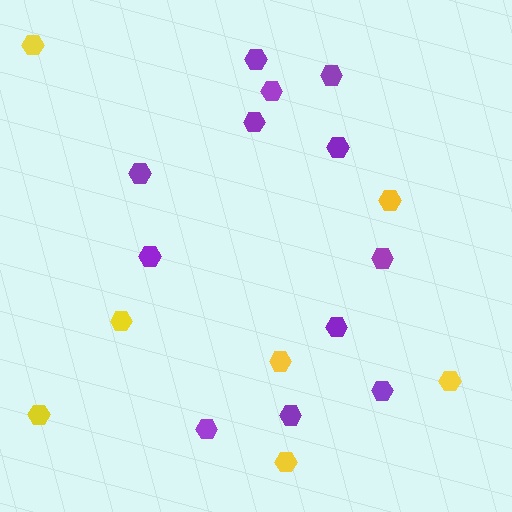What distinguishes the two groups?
There are 2 groups: one group of yellow hexagons (7) and one group of purple hexagons (12).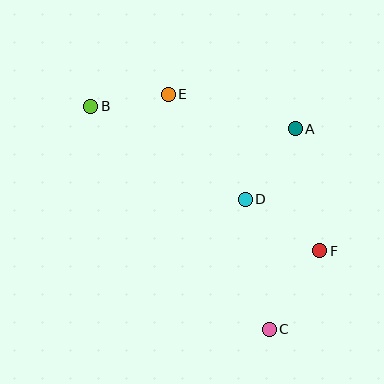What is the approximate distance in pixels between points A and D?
The distance between A and D is approximately 87 pixels.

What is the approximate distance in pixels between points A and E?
The distance between A and E is approximately 131 pixels.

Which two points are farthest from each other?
Points B and C are farthest from each other.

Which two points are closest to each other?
Points B and E are closest to each other.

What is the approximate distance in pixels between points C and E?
The distance between C and E is approximately 256 pixels.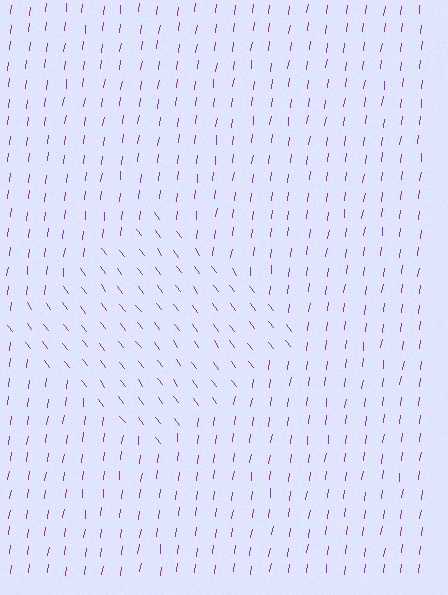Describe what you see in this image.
The image is filled with small purple line segments. A diamond region in the image has lines oriented differently from the surrounding lines, creating a visible texture boundary.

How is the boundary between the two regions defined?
The boundary is defined purely by a change in line orientation (approximately 45 degrees difference). All lines are the same color and thickness.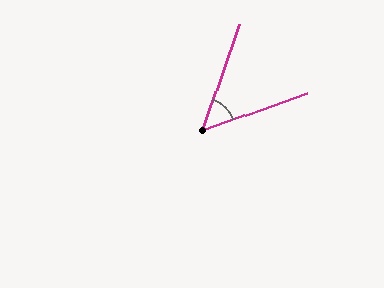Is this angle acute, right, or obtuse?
It is acute.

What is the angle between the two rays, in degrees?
Approximately 51 degrees.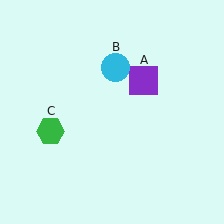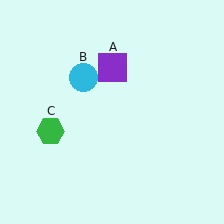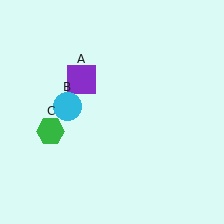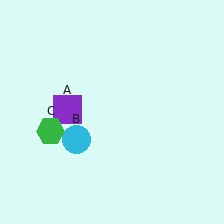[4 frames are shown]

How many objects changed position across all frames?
2 objects changed position: purple square (object A), cyan circle (object B).